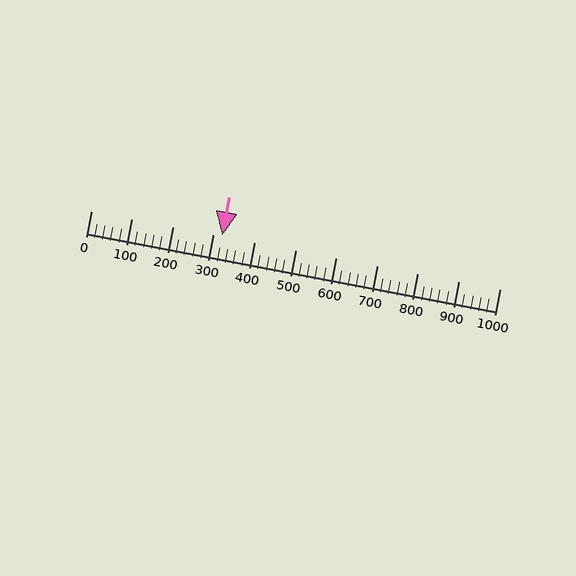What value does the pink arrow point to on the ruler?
The pink arrow points to approximately 320.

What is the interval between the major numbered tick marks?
The major tick marks are spaced 100 units apart.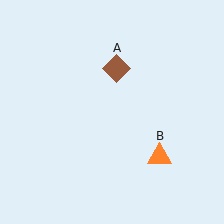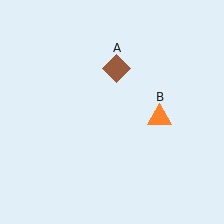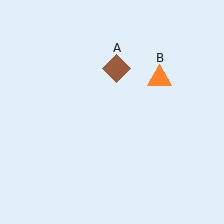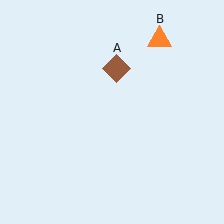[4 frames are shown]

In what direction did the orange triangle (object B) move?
The orange triangle (object B) moved up.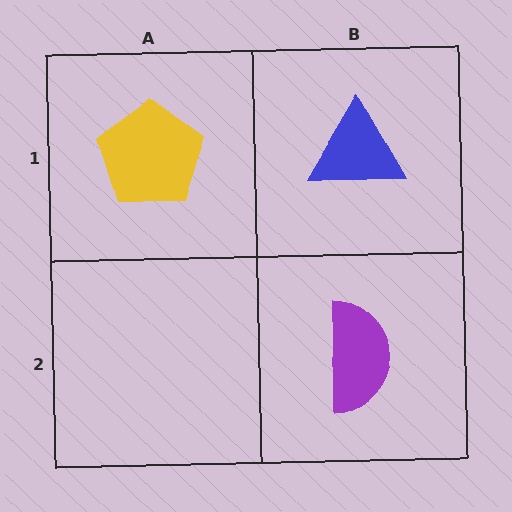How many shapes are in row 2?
1 shape.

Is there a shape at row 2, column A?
No, that cell is empty.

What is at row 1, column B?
A blue triangle.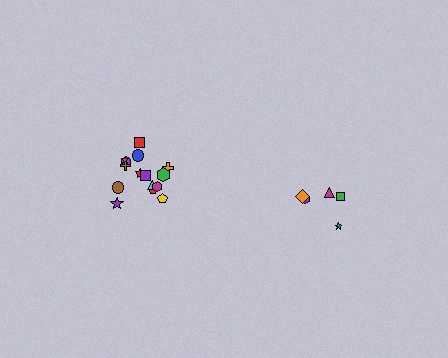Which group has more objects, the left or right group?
The left group.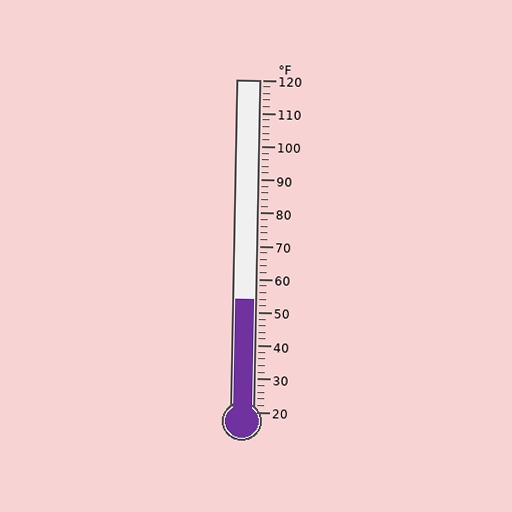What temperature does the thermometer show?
The thermometer shows approximately 54°F.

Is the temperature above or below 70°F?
The temperature is below 70°F.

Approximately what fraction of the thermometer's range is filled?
The thermometer is filled to approximately 35% of its range.